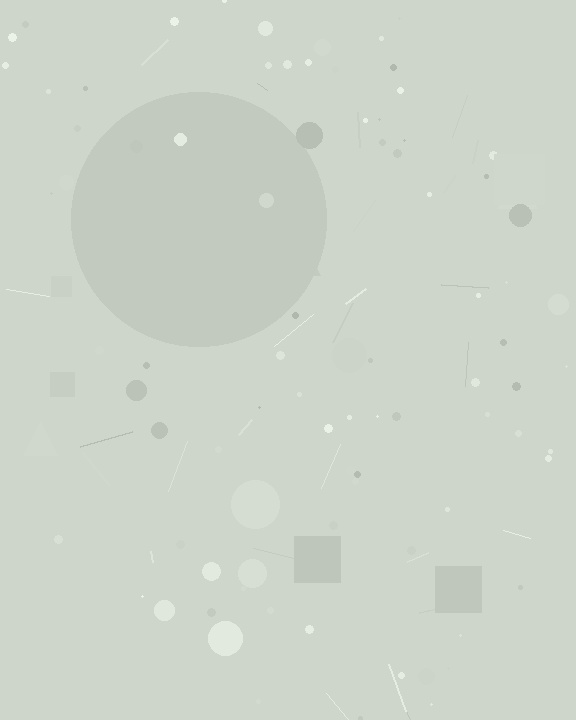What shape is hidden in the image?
A circle is hidden in the image.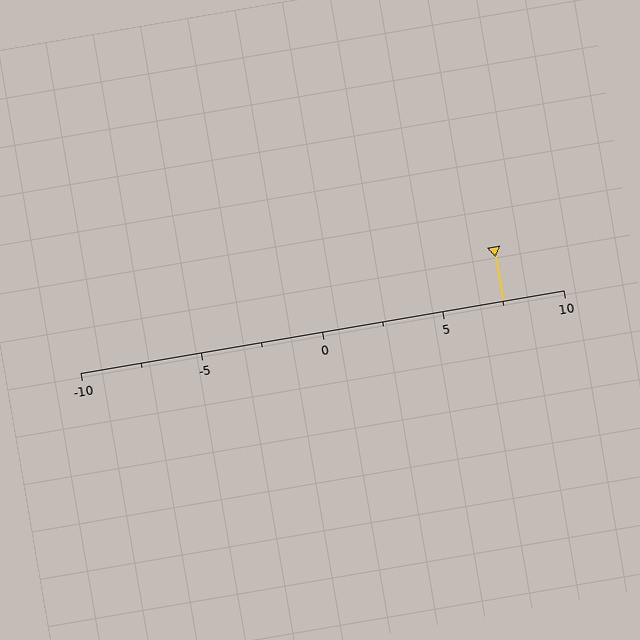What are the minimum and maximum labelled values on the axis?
The axis runs from -10 to 10.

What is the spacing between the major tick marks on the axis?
The major ticks are spaced 5 apart.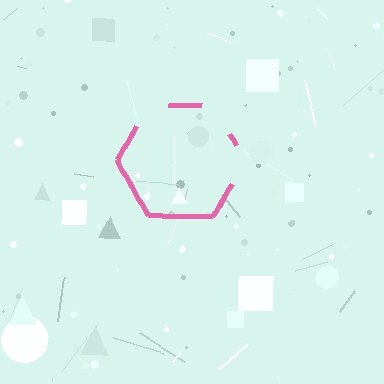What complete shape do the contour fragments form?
The contour fragments form a hexagon.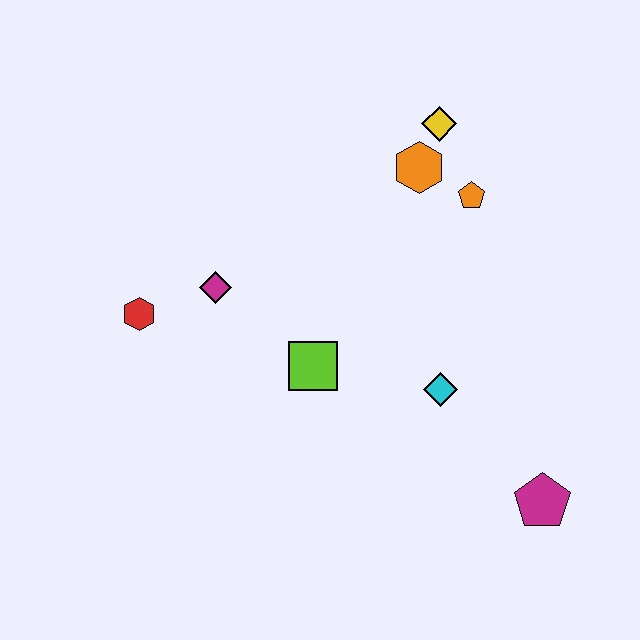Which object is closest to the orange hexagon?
The yellow diamond is closest to the orange hexagon.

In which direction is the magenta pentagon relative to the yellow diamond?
The magenta pentagon is below the yellow diamond.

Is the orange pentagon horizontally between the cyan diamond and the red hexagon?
No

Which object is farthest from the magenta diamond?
The magenta pentagon is farthest from the magenta diamond.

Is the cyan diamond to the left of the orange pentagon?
Yes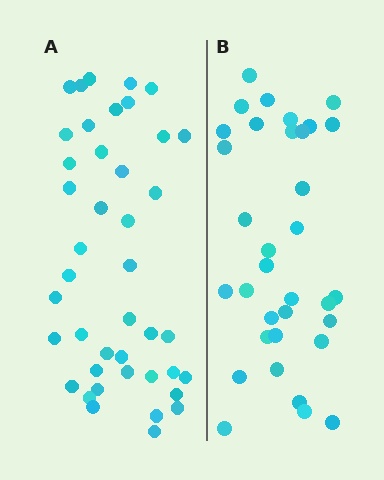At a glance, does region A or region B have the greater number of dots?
Region A (the left region) has more dots.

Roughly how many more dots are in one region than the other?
Region A has roughly 8 or so more dots than region B.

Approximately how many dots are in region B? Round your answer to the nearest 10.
About 30 dots. (The exact count is 34, which rounds to 30.)